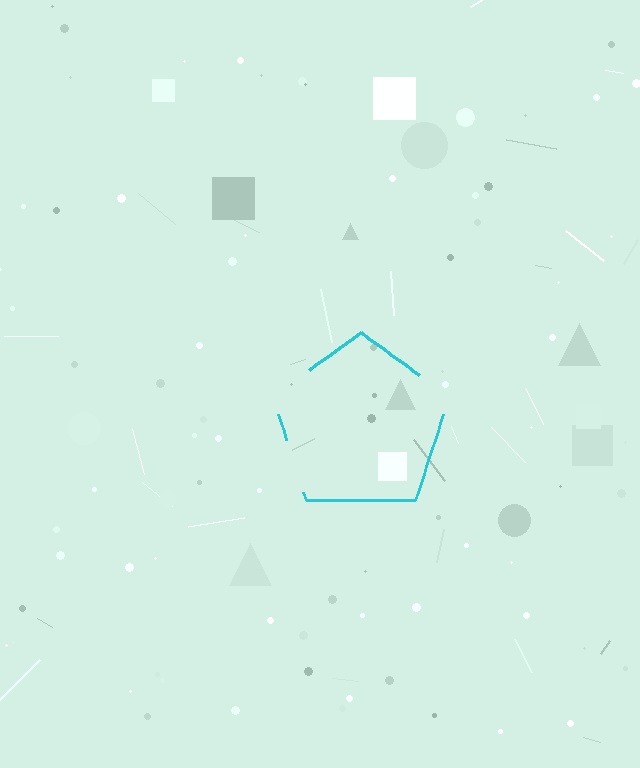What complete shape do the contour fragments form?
The contour fragments form a pentagon.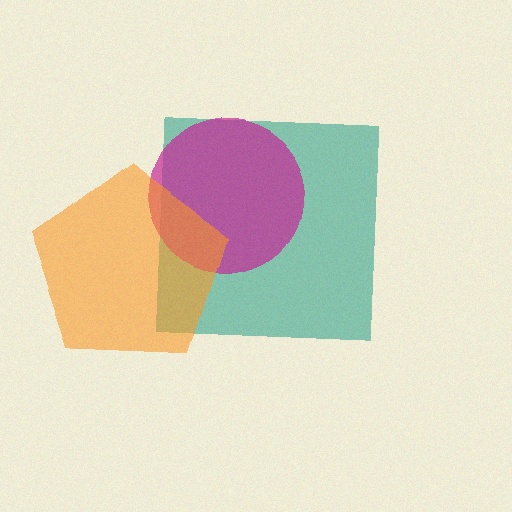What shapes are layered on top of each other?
The layered shapes are: a teal square, a magenta circle, an orange pentagon.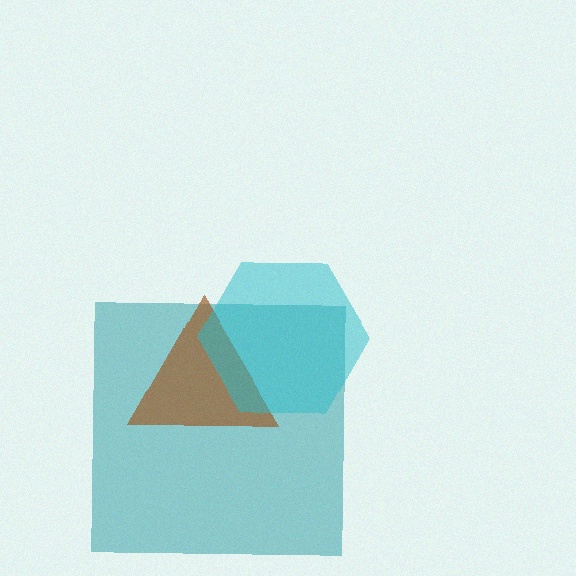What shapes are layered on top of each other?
The layered shapes are: a teal square, a brown triangle, a cyan hexagon.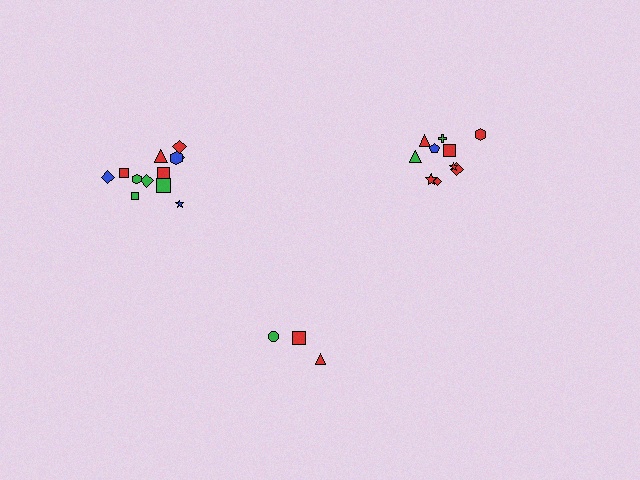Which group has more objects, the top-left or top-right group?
The top-left group.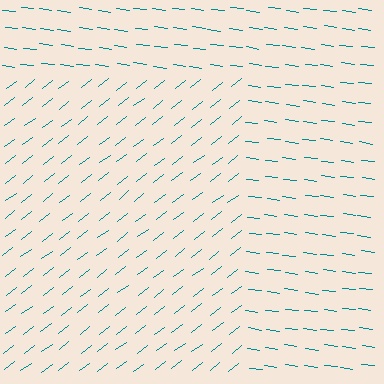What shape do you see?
I see a rectangle.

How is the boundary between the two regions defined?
The boundary is defined purely by a change in line orientation (approximately 45 degrees difference). All lines are the same color and thickness.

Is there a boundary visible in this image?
Yes, there is a texture boundary formed by a change in line orientation.